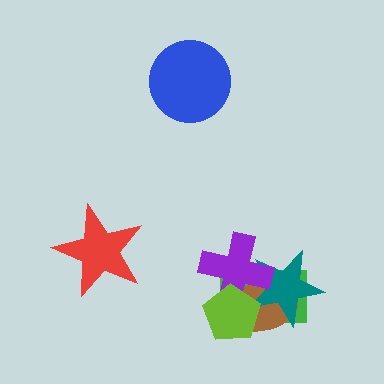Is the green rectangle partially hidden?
Yes, it is partially covered by another shape.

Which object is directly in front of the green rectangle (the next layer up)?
The brown ellipse is directly in front of the green rectangle.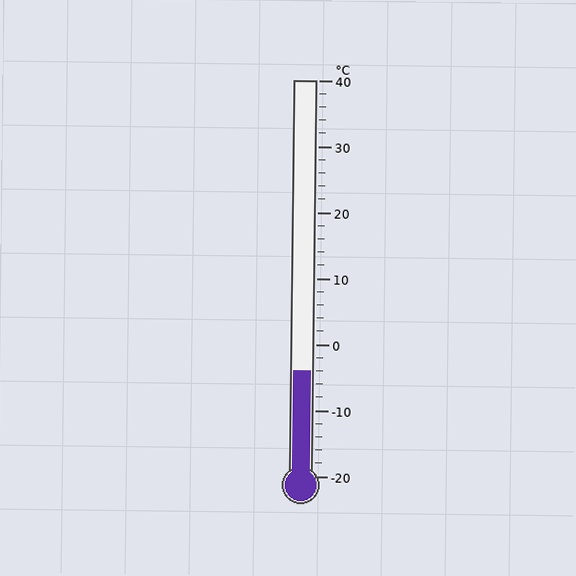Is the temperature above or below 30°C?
The temperature is below 30°C.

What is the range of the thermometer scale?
The thermometer scale ranges from -20°C to 40°C.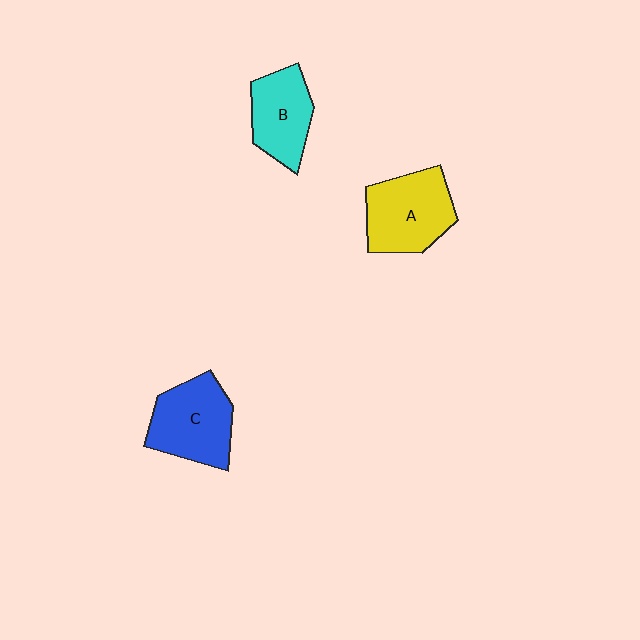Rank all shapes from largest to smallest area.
From largest to smallest: A (yellow), C (blue), B (cyan).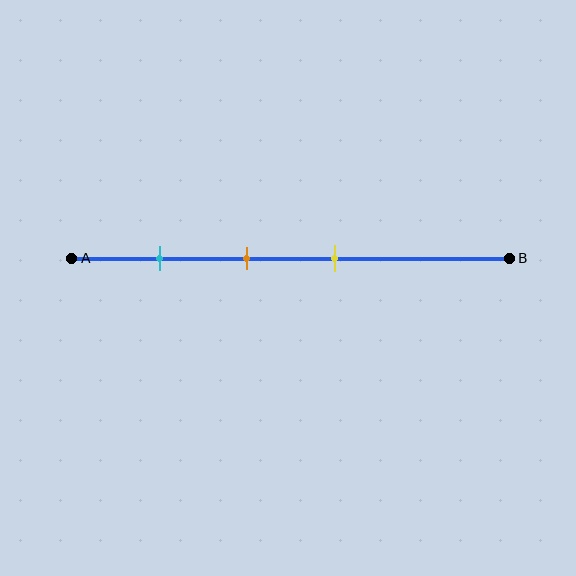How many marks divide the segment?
There are 3 marks dividing the segment.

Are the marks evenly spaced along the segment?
Yes, the marks are approximately evenly spaced.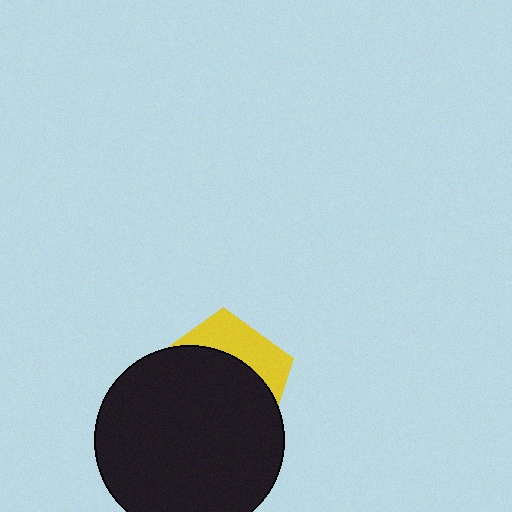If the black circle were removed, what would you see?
You would see the complete yellow pentagon.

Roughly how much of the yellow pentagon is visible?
A small part of it is visible (roughly 30%).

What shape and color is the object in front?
The object in front is a black circle.